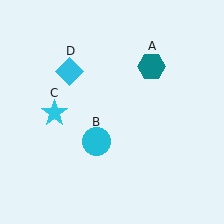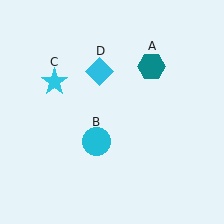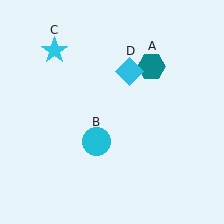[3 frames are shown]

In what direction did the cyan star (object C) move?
The cyan star (object C) moved up.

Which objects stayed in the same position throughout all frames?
Teal hexagon (object A) and cyan circle (object B) remained stationary.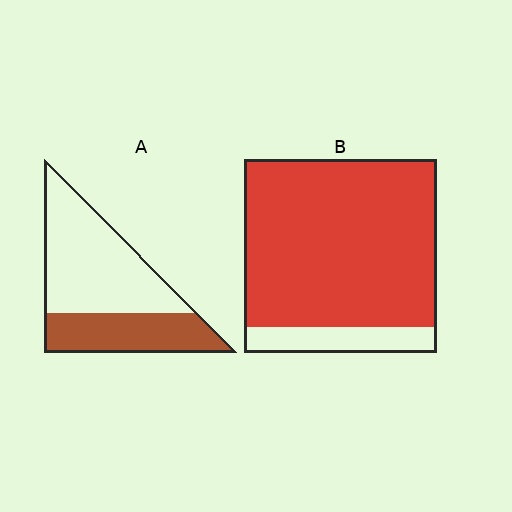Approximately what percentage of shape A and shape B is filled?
A is approximately 35% and B is approximately 85%.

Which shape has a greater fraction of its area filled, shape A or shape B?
Shape B.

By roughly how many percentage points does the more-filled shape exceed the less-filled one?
By roughly 50 percentage points (B over A).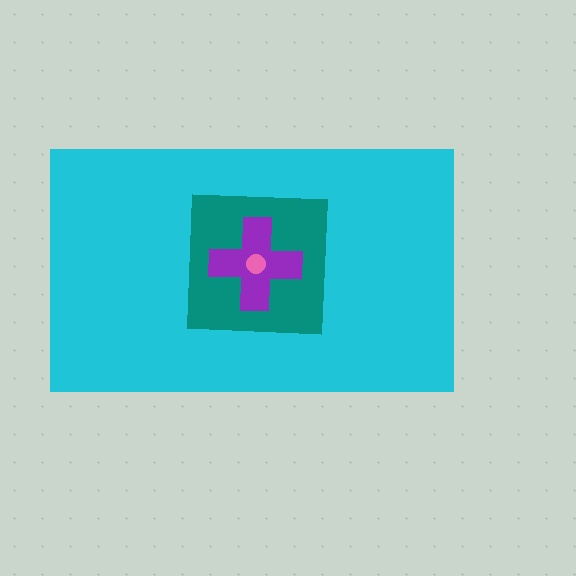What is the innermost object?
The pink circle.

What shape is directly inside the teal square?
The purple cross.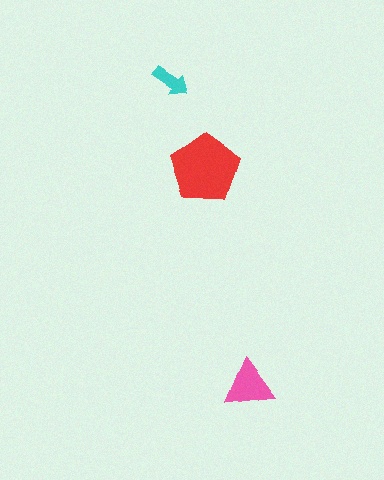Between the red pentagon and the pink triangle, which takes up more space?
The red pentagon.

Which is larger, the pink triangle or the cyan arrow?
The pink triangle.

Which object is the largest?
The red pentagon.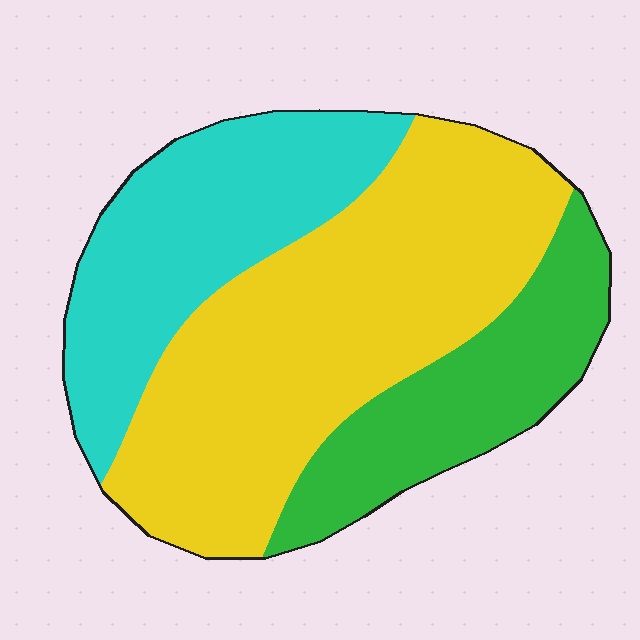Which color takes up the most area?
Yellow, at roughly 50%.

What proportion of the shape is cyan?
Cyan takes up about one quarter (1/4) of the shape.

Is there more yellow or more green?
Yellow.